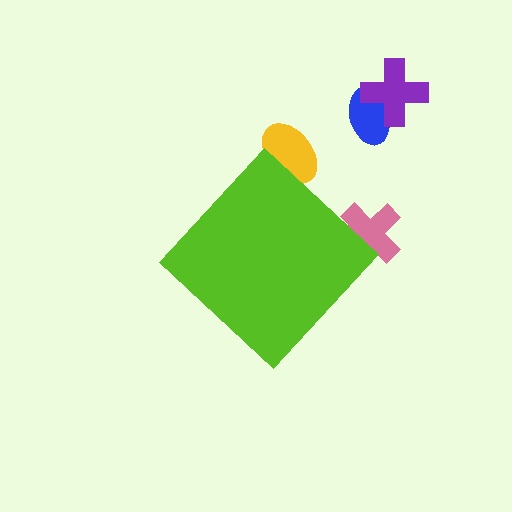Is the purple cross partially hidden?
No, the purple cross is fully visible.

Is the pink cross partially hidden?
Yes, the pink cross is partially hidden behind the lime diamond.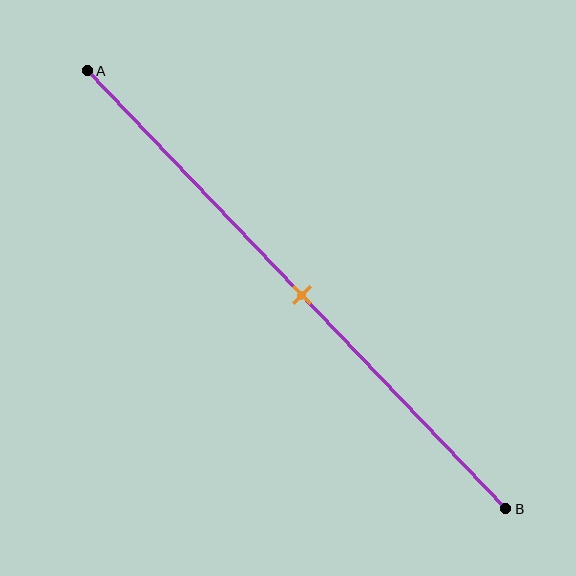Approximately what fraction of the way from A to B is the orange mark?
The orange mark is approximately 50% of the way from A to B.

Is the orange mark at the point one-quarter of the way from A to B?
No, the mark is at about 50% from A, not at the 25% one-quarter point.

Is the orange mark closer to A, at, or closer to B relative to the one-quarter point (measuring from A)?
The orange mark is closer to point B than the one-quarter point of segment AB.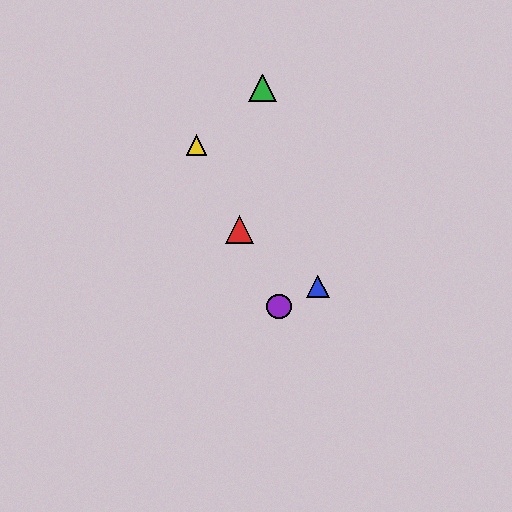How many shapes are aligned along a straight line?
3 shapes (the red triangle, the yellow triangle, the purple circle) are aligned along a straight line.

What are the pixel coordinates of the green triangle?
The green triangle is at (262, 88).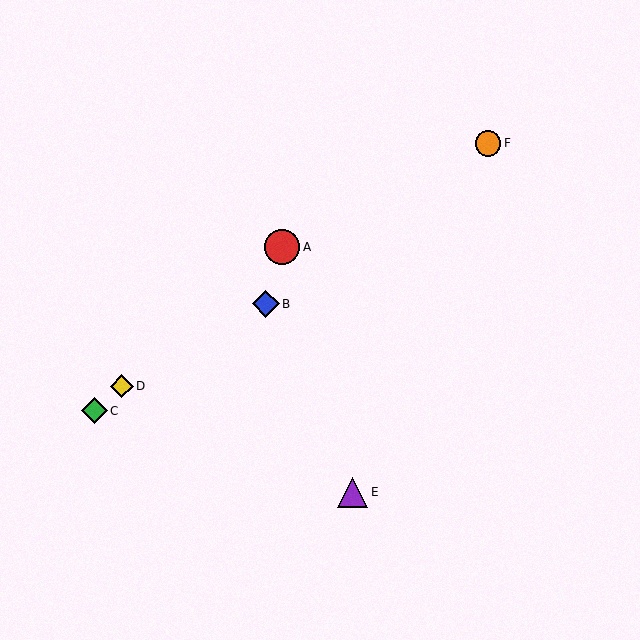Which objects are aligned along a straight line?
Objects A, C, D are aligned along a straight line.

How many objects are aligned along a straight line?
3 objects (A, C, D) are aligned along a straight line.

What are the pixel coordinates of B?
Object B is at (266, 304).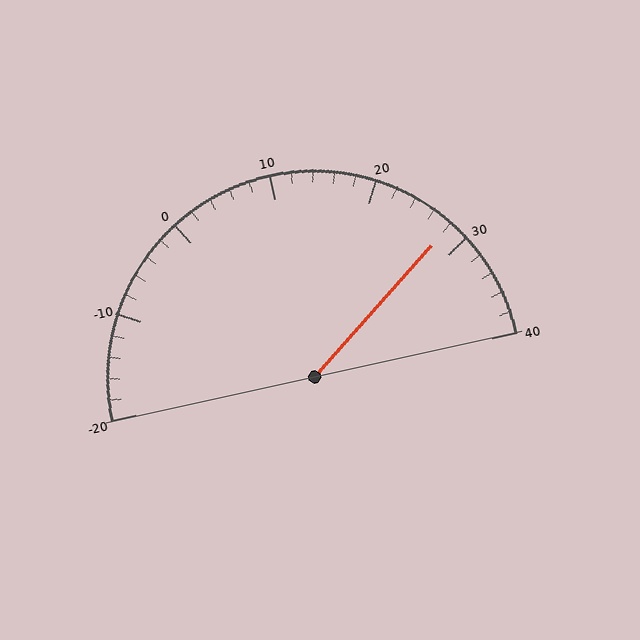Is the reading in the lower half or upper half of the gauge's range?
The reading is in the upper half of the range (-20 to 40).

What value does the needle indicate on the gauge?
The needle indicates approximately 28.